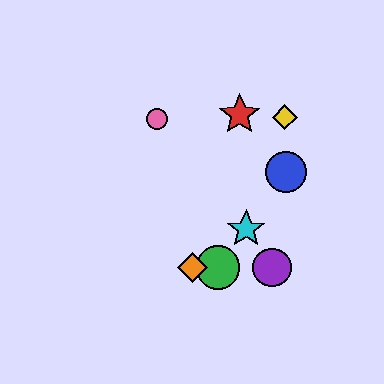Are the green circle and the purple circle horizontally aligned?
Yes, both are at y≈267.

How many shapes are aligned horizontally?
3 shapes (the green circle, the purple circle, the orange diamond) are aligned horizontally.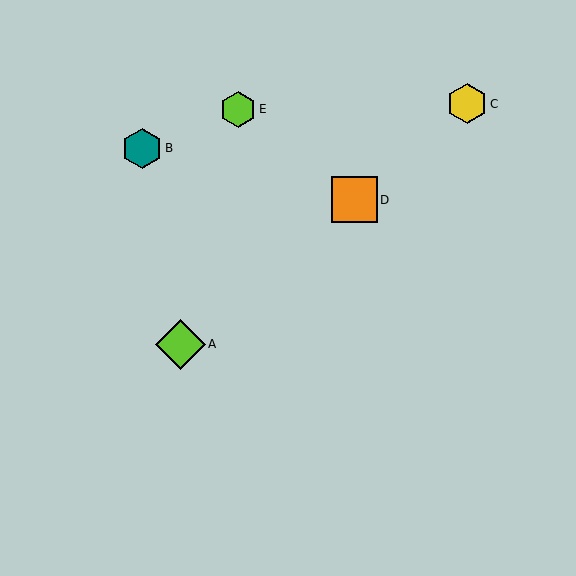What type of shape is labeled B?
Shape B is a teal hexagon.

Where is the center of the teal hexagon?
The center of the teal hexagon is at (142, 148).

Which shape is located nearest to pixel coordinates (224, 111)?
The lime hexagon (labeled E) at (238, 109) is nearest to that location.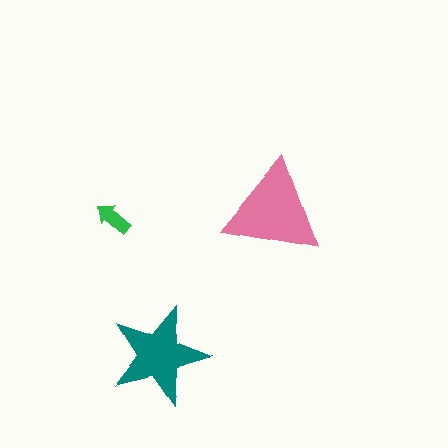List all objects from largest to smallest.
The pink triangle, the teal star, the green arrow.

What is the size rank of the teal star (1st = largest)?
2nd.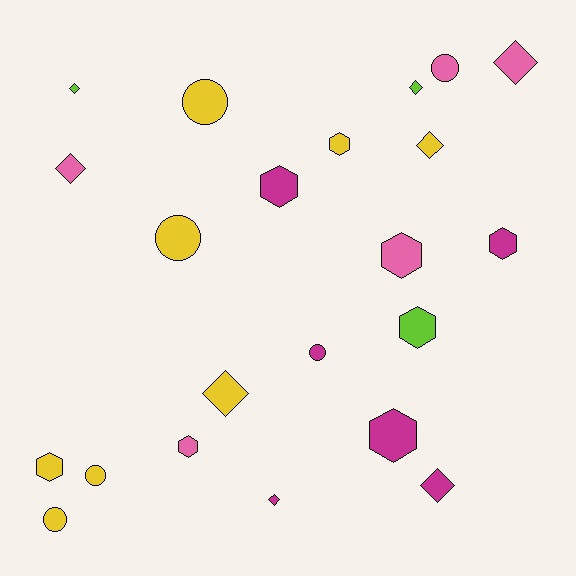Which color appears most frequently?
Yellow, with 8 objects.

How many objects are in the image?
There are 22 objects.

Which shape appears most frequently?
Hexagon, with 8 objects.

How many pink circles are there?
There is 1 pink circle.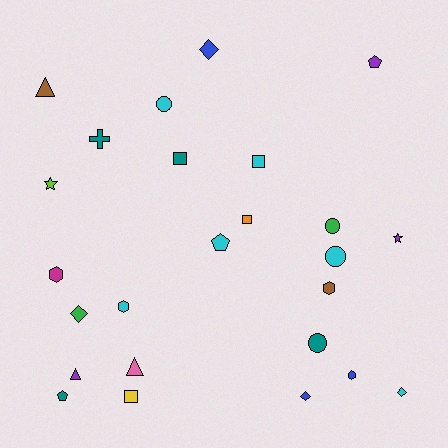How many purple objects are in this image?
There are 3 purple objects.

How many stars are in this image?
There are 2 stars.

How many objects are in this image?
There are 25 objects.